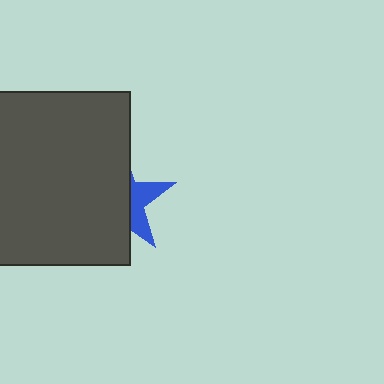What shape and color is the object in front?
The object in front is a dark gray square.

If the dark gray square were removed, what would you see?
You would see the complete blue star.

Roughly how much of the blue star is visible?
A small part of it is visible (roughly 32%).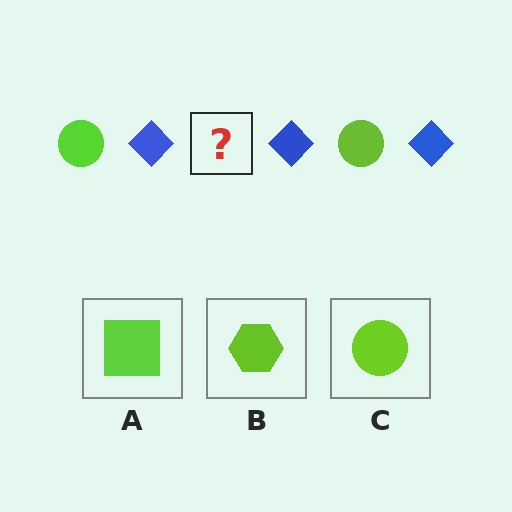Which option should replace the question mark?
Option C.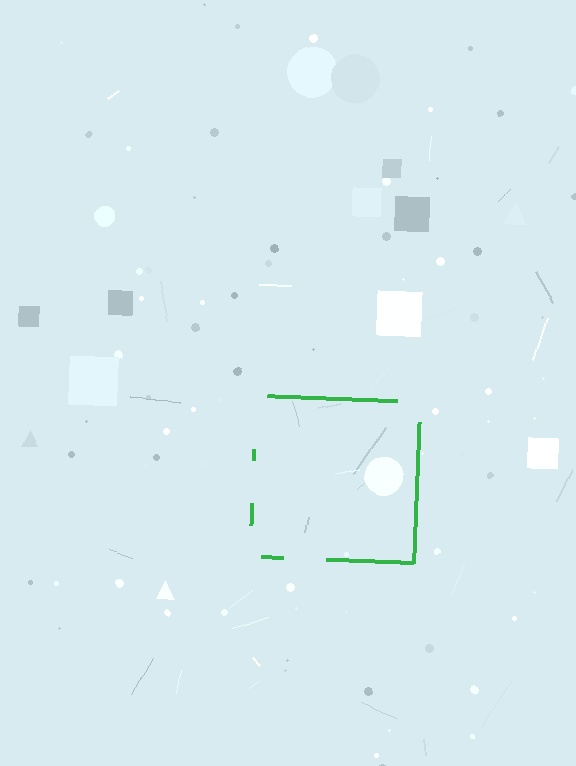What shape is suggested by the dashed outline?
The dashed outline suggests a square.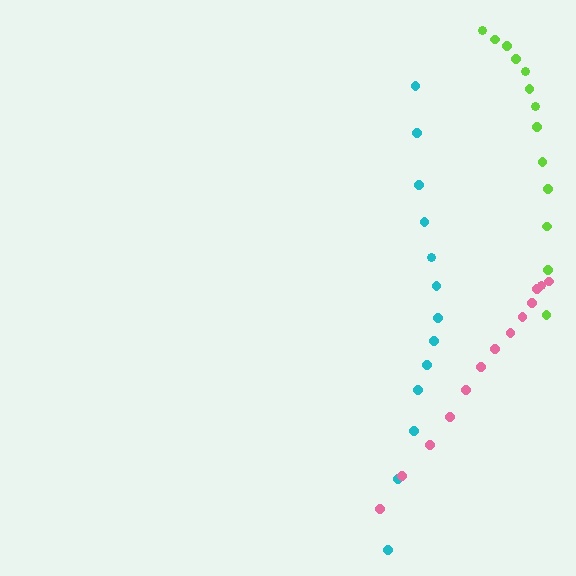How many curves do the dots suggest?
There are 3 distinct paths.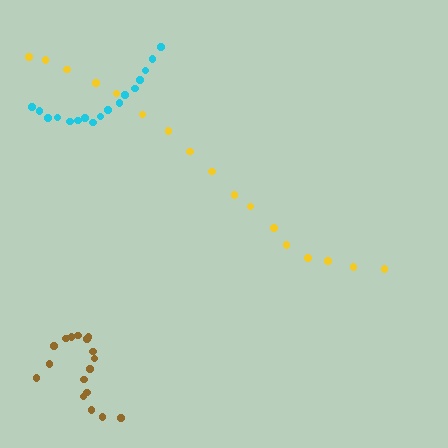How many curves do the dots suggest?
There are 3 distinct paths.